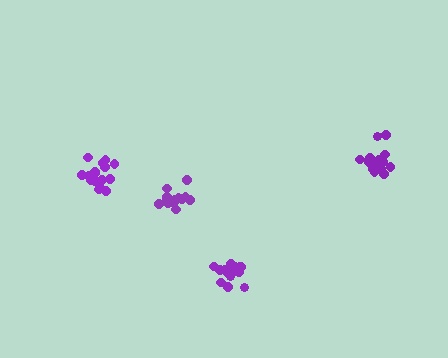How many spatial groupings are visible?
There are 4 spatial groupings.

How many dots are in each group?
Group 1: 15 dots, Group 2: 21 dots, Group 3: 15 dots, Group 4: 17 dots (68 total).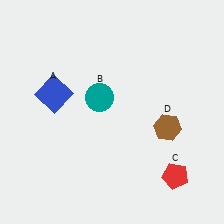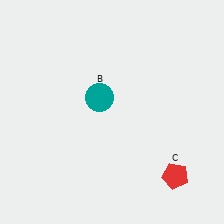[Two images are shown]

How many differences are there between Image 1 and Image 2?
There are 2 differences between the two images.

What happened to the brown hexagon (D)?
The brown hexagon (D) was removed in Image 2. It was in the bottom-right area of Image 1.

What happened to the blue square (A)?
The blue square (A) was removed in Image 2. It was in the top-left area of Image 1.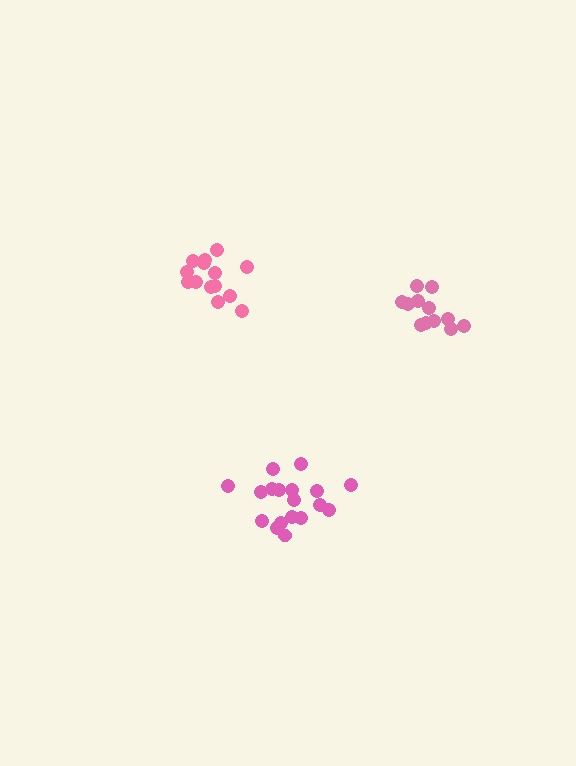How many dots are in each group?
Group 1: 18 dots, Group 2: 14 dots, Group 3: 12 dots (44 total).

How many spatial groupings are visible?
There are 3 spatial groupings.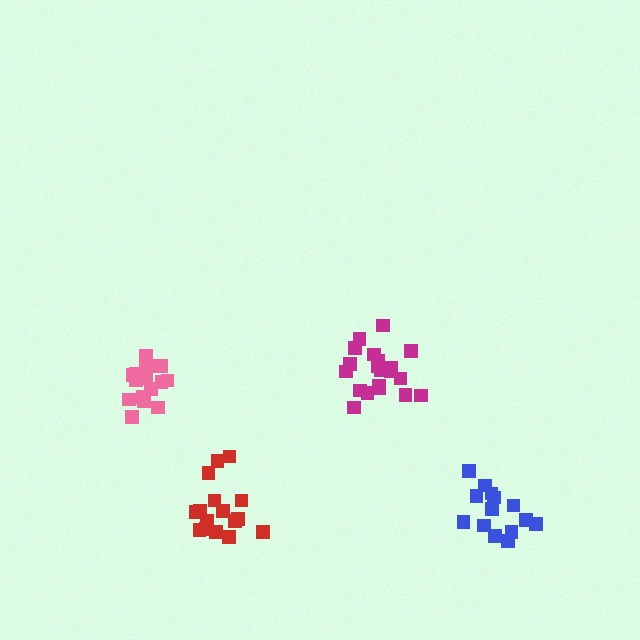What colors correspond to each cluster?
The clusters are colored: magenta, pink, blue, red.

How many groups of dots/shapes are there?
There are 4 groups.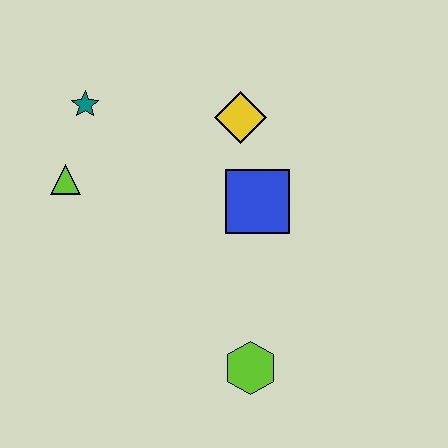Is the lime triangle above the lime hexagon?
Yes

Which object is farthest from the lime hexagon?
The teal star is farthest from the lime hexagon.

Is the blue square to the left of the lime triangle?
No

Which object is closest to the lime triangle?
The teal star is closest to the lime triangle.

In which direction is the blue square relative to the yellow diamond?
The blue square is below the yellow diamond.